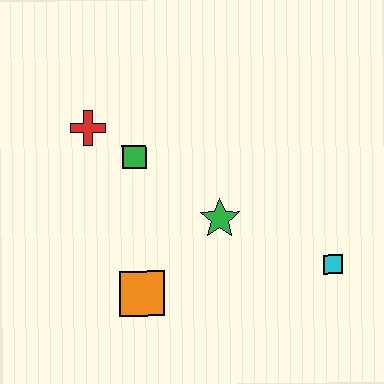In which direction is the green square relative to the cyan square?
The green square is to the left of the cyan square.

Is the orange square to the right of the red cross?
Yes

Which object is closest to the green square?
The red cross is closest to the green square.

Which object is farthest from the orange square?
The cyan square is farthest from the orange square.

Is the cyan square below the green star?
Yes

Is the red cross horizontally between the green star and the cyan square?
No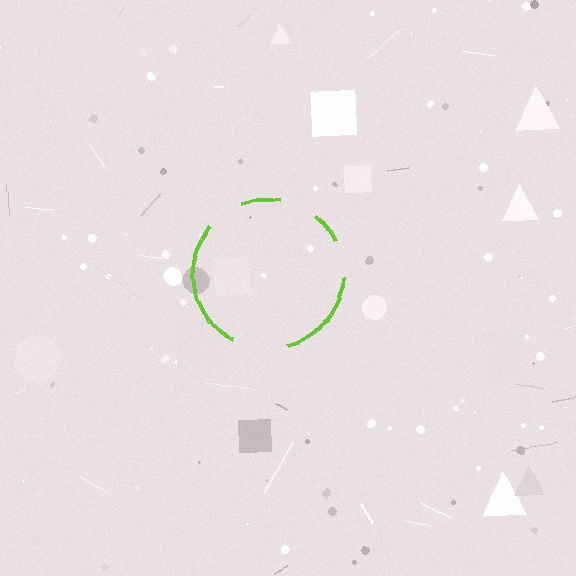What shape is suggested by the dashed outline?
The dashed outline suggests a circle.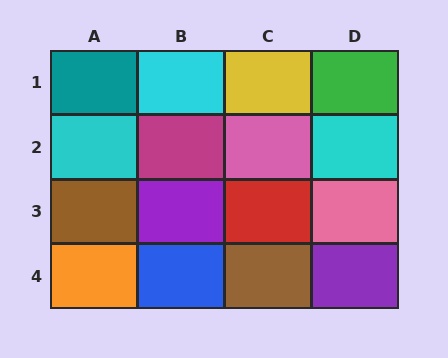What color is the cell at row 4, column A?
Orange.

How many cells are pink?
2 cells are pink.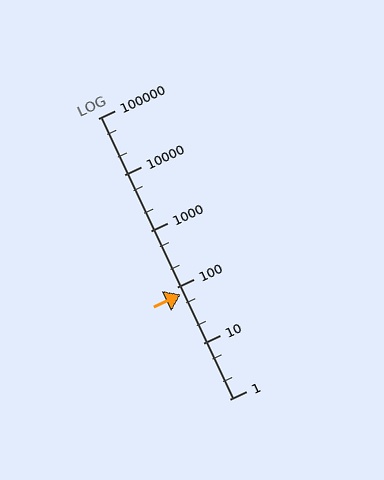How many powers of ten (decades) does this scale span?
The scale spans 5 decades, from 1 to 100000.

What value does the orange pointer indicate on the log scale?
The pointer indicates approximately 74.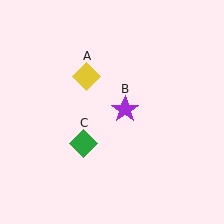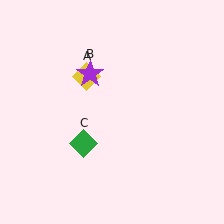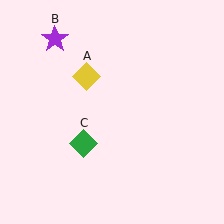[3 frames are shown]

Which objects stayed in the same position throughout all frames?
Yellow diamond (object A) and green diamond (object C) remained stationary.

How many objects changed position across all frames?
1 object changed position: purple star (object B).